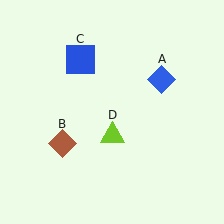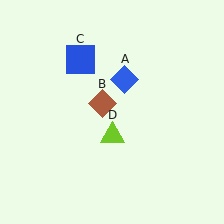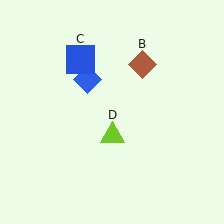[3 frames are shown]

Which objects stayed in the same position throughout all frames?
Blue square (object C) and lime triangle (object D) remained stationary.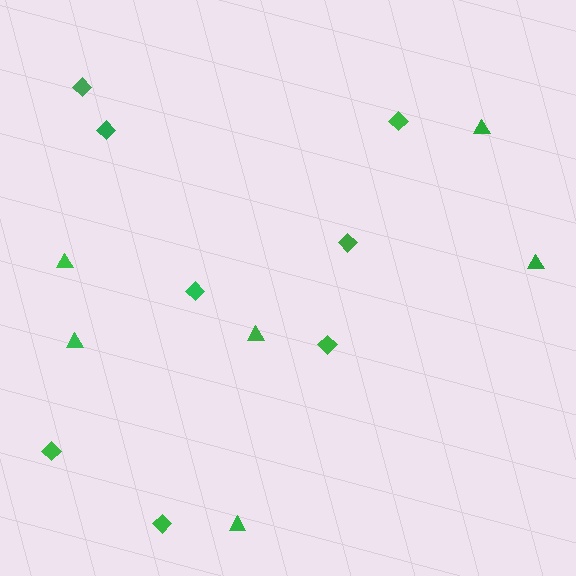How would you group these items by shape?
There are 2 groups: one group of triangles (6) and one group of diamonds (8).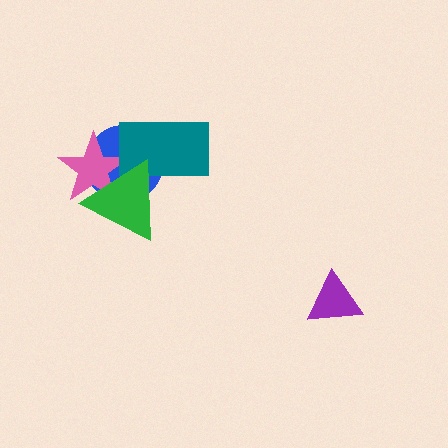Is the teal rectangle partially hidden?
Yes, it is partially covered by another shape.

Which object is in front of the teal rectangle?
The green triangle is in front of the teal rectangle.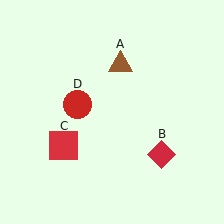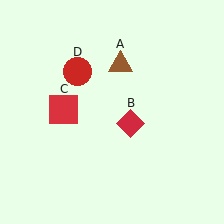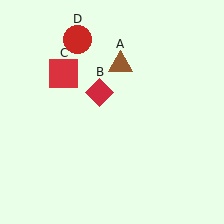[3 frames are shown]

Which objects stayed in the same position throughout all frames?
Brown triangle (object A) remained stationary.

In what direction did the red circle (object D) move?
The red circle (object D) moved up.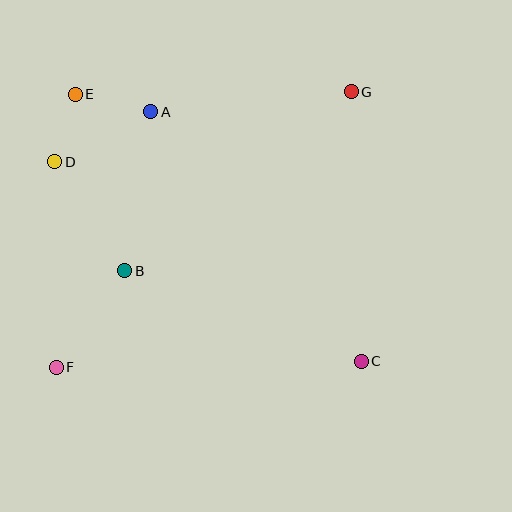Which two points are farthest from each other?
Points F and G are farthest from each other.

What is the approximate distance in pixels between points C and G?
The distance between C and G is approximately 270 pixels.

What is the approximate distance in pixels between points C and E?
The distance between C and E is approximately 391 pixels.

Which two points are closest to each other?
Points D and E are closest to each other.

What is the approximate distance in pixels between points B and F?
The distance between B and F is approximately 119 pixels.